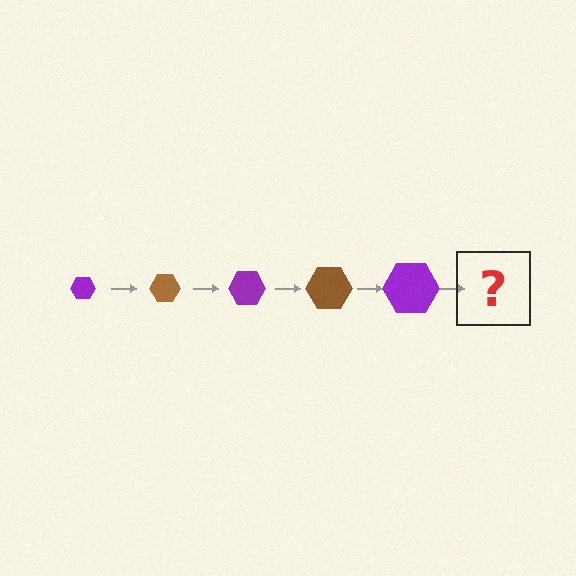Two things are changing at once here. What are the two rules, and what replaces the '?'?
The two rules are that the hexagon grows larger each step and the color cycles through purple and brown. The '?' should be a brown hexagon, larger than the previous one.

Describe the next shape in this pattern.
It should be a brown hexagon, larger than the previous one.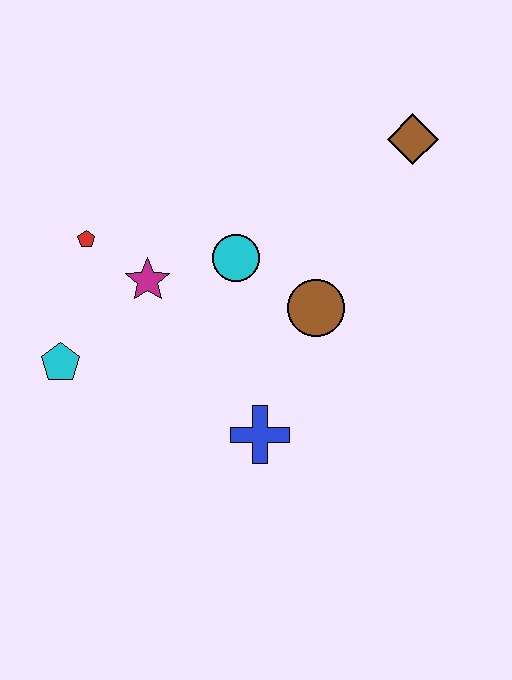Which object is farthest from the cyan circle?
The brown diamond is farthest from the cyan circle.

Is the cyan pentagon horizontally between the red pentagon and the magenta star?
No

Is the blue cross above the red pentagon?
No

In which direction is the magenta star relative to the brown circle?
The magenta star is to the left of the brown circle.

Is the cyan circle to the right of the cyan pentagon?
Yes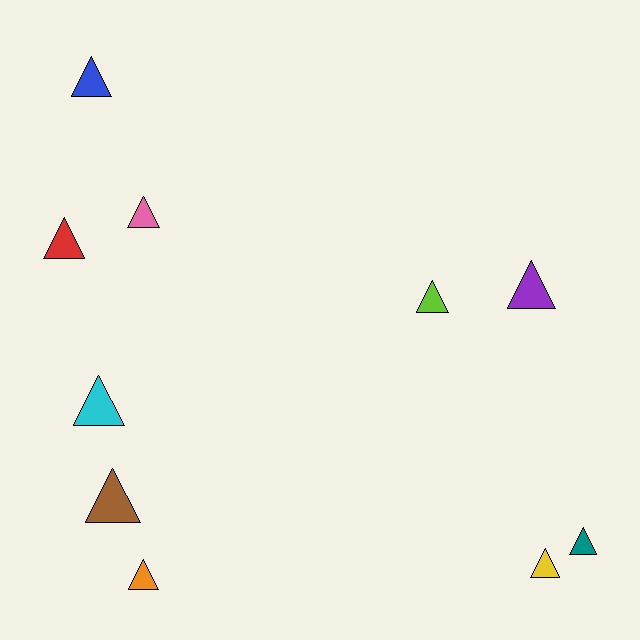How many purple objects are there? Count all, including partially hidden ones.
There is 1 purple object.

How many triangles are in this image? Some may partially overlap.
There are 10 triangles.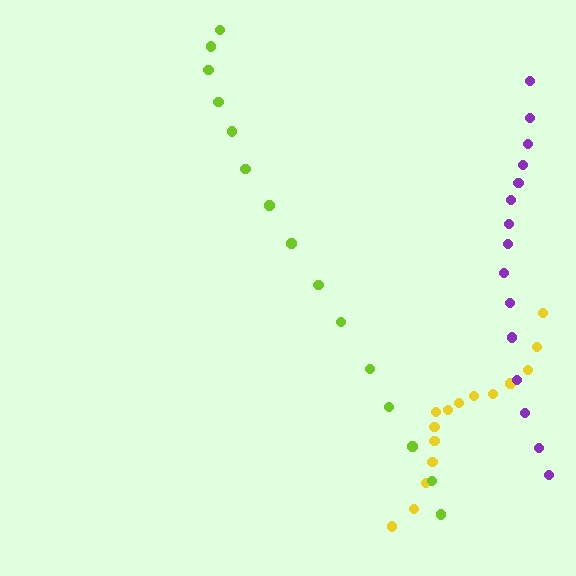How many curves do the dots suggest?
There are 3 distinct paths.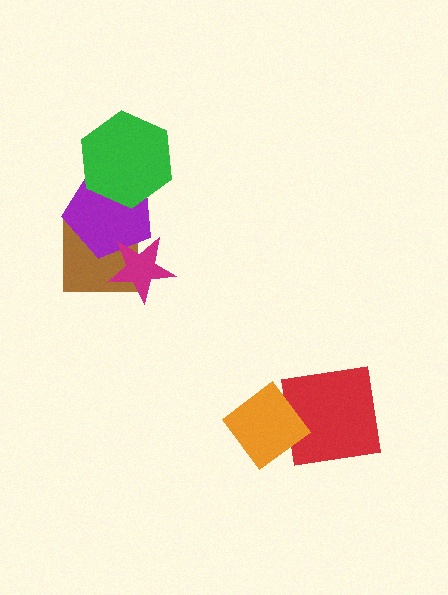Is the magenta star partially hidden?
No, no other shape covers it.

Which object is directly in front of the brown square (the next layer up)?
The purple pentagon is directly in front of the brown square.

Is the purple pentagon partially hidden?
Yes, it is partially covered by another shape.